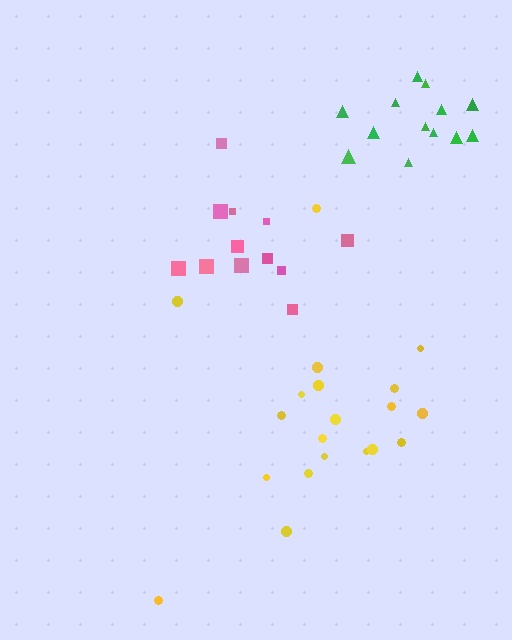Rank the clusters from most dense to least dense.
green, pink, yellow.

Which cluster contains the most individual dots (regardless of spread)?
Yellow (20).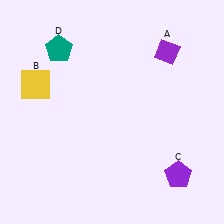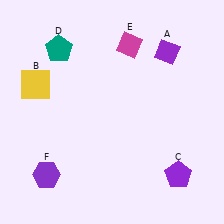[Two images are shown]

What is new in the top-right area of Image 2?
A magenta diamond (E) was added in the top-right area of Image 2.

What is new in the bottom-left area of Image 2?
A purple hexagon (F) was added in the bottom-left area of Image 2.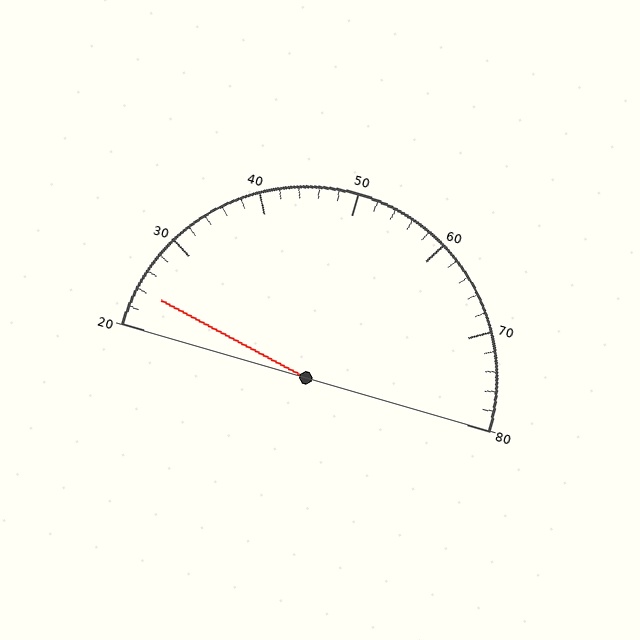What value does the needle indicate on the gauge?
The needle indicates approximately 24.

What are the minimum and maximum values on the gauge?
The gauge ranges from 20 to 80.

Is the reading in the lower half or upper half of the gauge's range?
The reading is in the lower half of the range (20 to 80).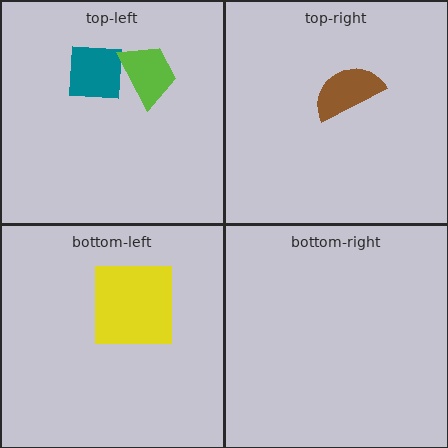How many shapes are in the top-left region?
2.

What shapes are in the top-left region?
The teal square, the lime trapezoid.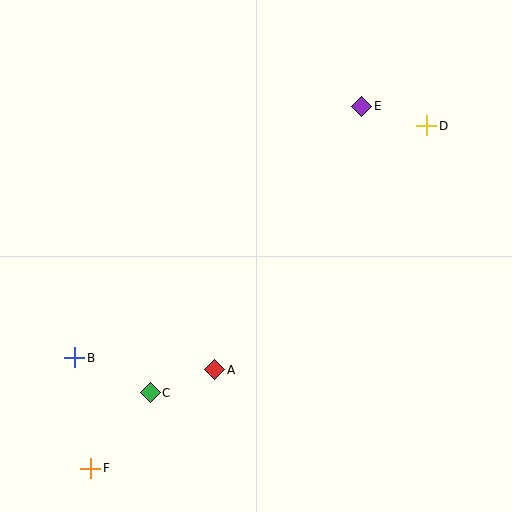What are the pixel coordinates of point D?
Point D is at (427, 126).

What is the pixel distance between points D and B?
The distance between D and B is 421 pixels.